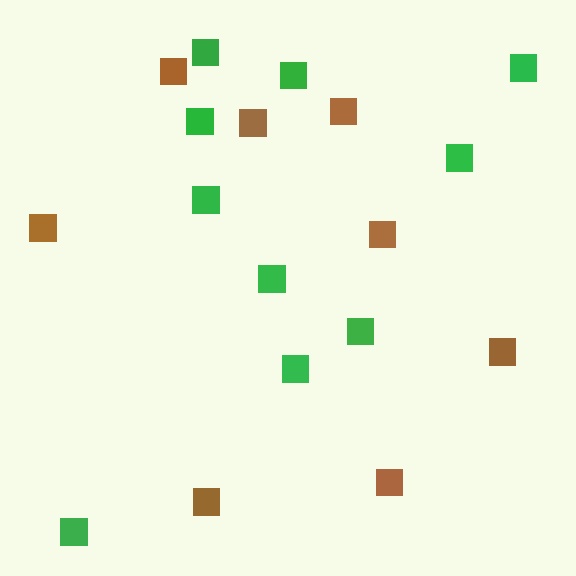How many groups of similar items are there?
There are 2 groups: one group of green squares (10) and one group of brown squares (8).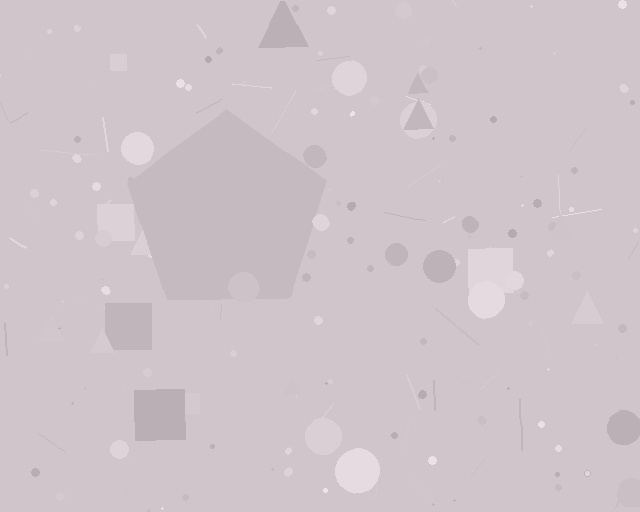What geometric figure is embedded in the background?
A pentagon is embedded in the background.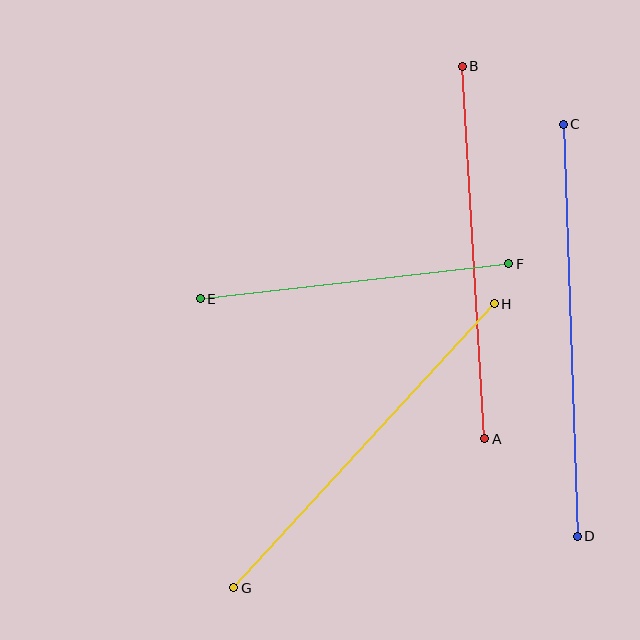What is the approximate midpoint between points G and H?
The midpoint is at approximately (364, 446) pixels.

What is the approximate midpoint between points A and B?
The midpoint is at approximately (473, 252) pixels.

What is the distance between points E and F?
The distance is approximately 311 pixels.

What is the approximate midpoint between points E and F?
The midpoint is at approximately (354, 281) pixels.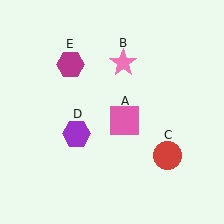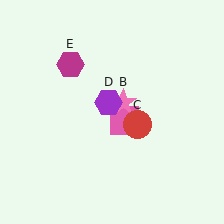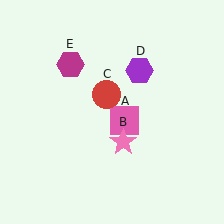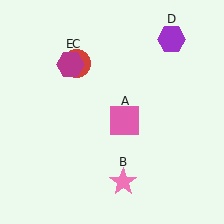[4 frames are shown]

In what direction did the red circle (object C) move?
The red circle (object C) moved up and to the left.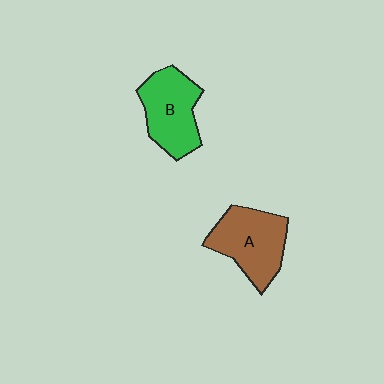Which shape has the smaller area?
Shape B (green).